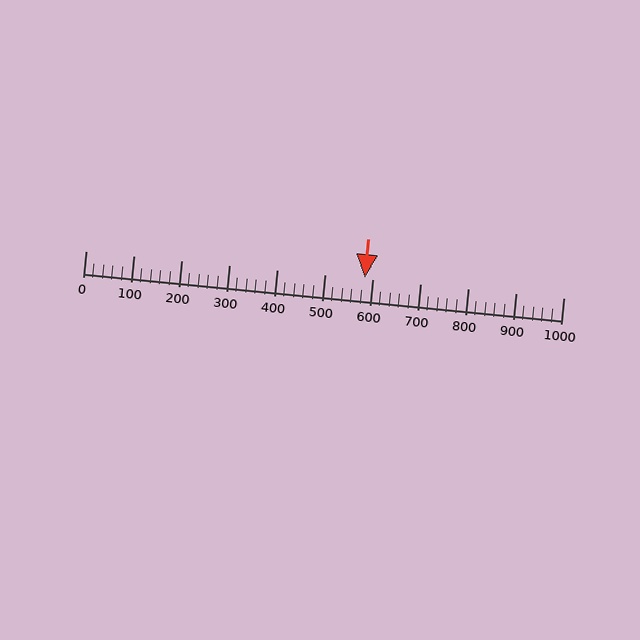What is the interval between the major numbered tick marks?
The major tick marks are spaced 100 units apart.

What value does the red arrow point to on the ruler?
The red arrow points to approximately 585.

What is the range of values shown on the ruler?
The ruler shows values from 0 to 1000.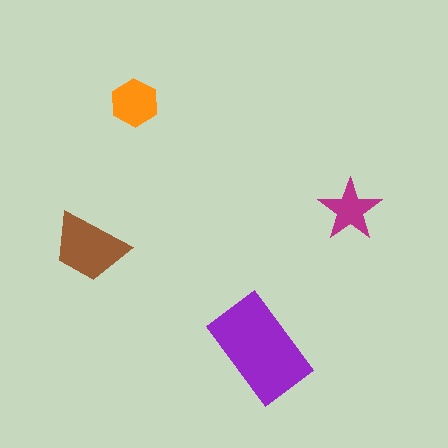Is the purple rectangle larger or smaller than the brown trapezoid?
Larger.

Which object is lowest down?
The purple rectangle is bottommost.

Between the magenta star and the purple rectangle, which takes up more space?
The purple rectangle.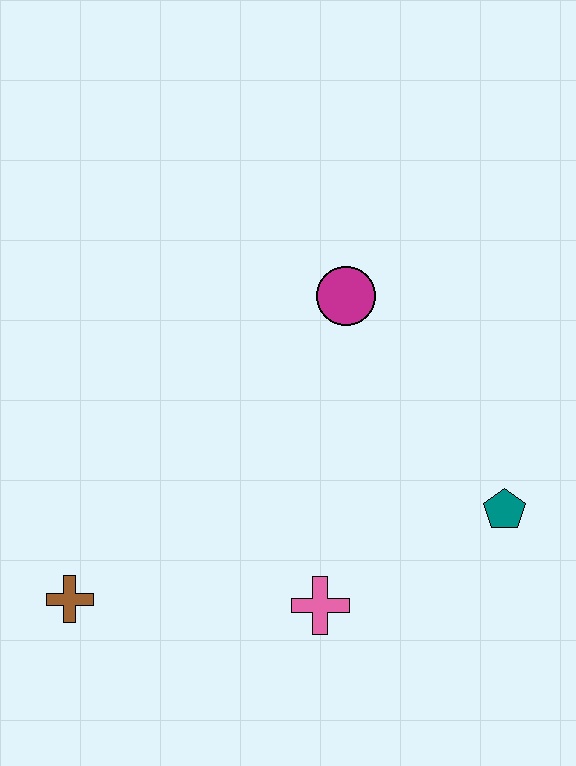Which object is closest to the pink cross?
The teal pentagon is closest to the pink cross.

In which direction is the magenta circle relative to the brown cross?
The magenta circle is above the brown cross.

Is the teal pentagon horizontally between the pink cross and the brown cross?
No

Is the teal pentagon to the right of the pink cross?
Yes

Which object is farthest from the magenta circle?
The brown cross is farthest from the magenta circle.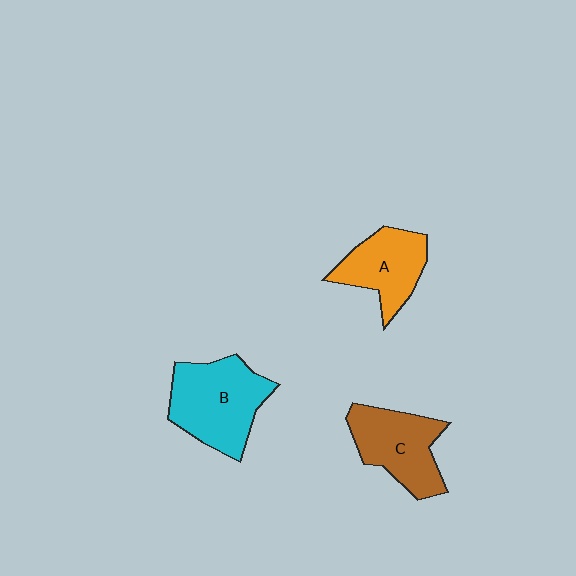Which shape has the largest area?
Shape B (cyan).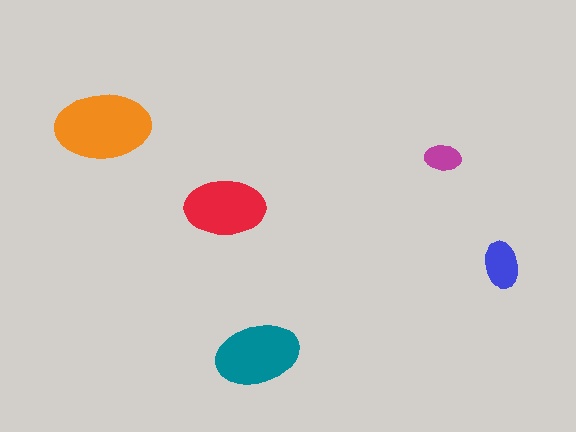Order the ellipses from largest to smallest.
the orange one, the teal one, the red one, the blue one, the magenta one.